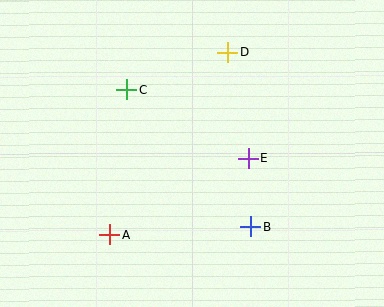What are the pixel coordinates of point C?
Point C is at (127, 90).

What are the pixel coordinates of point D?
Point D is at (228, 52).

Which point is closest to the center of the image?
Point E at (248, 158) is closest to the center.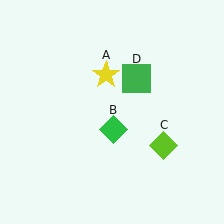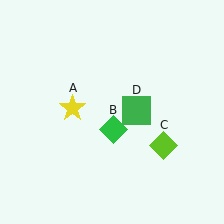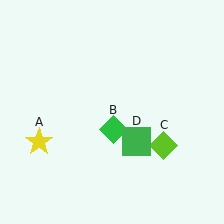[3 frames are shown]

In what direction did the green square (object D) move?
The green square (object D) moved down.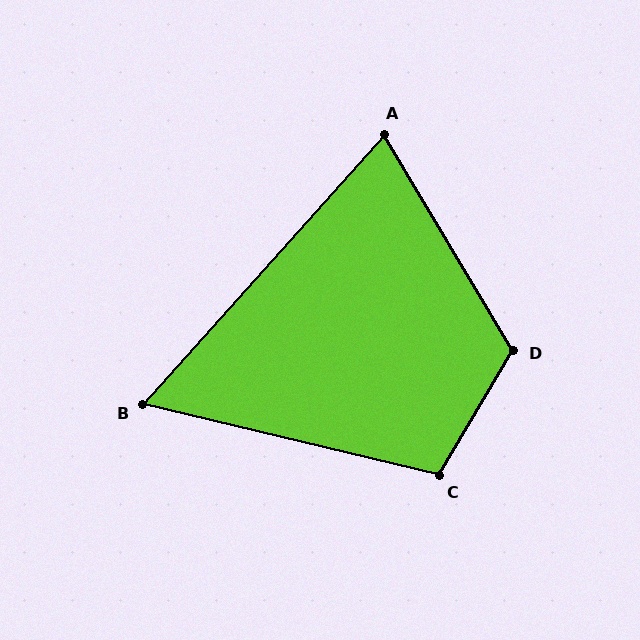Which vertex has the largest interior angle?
D, at approximately 118 degrees.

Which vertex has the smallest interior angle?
B, at approximately 62 degrees.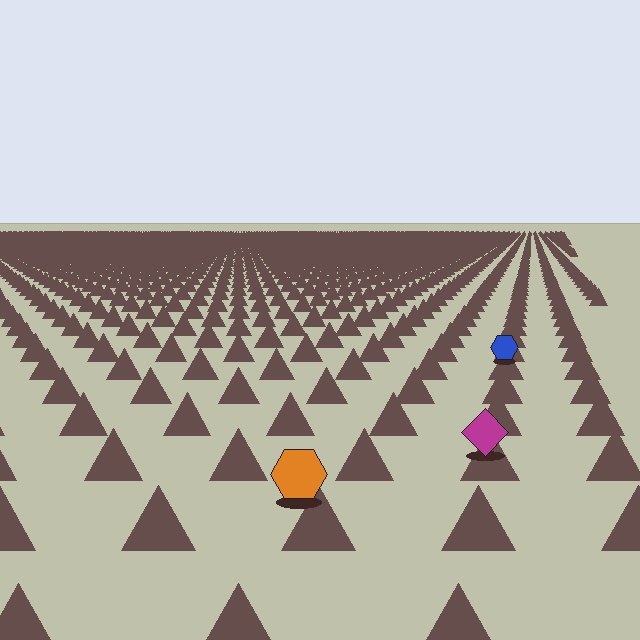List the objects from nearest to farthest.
From nearest to farthest: the orange hexagon, the magenta diamond, the blue hexagon.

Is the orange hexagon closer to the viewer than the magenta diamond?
Yes. The orange hexagon is closer — you can tell from the texture gradient: the ground texture is coarser near it.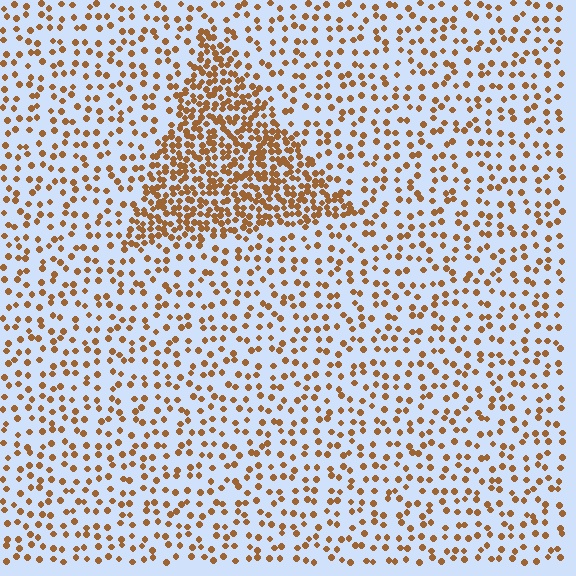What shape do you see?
I see a triangle.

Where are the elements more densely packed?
The elements are more densely packed inside the triangle boundary.